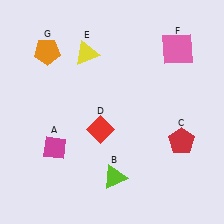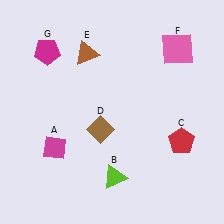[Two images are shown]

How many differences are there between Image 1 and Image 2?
There are 3 differences between the two images.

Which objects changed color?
D changed from red to brown. E changed from yellow to brown. G changed from orange to magenta.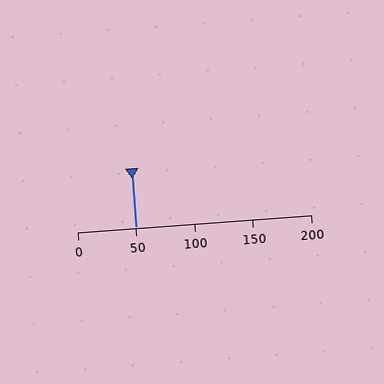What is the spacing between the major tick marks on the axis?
The major ticks are spaced 50 apart.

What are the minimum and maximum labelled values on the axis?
The axis runs from 0 to 200.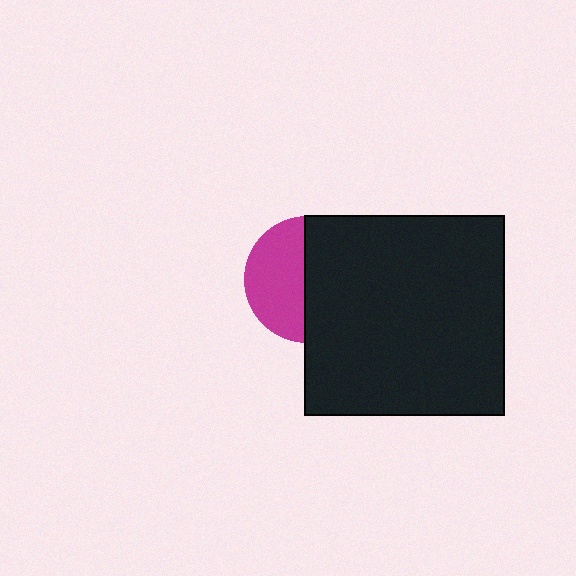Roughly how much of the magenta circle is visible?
About half of it is visible (roughly 46%).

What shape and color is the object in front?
The object in front is a black square.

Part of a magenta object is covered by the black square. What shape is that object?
It is a circle.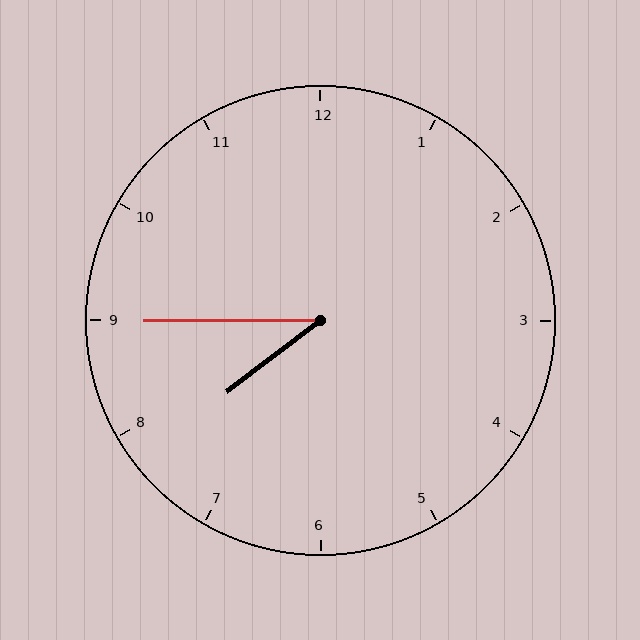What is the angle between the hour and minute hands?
Approximately 38 degrees.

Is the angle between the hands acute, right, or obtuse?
It is acute.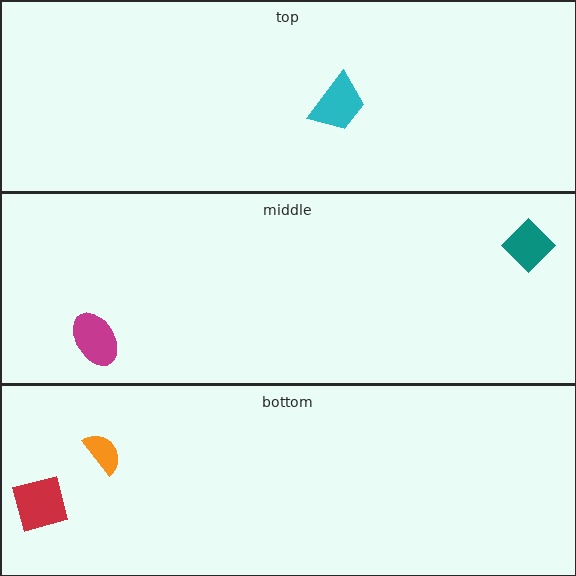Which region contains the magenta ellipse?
The middle region.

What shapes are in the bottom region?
The orange semicircle, the red square.